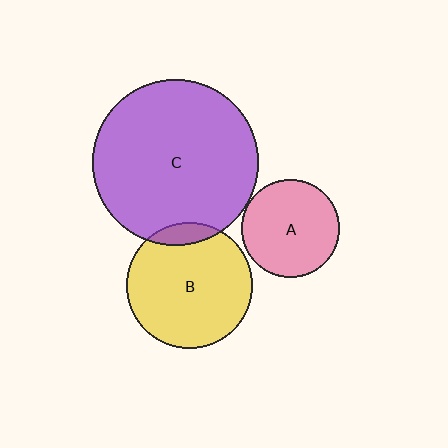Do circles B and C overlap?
Yes.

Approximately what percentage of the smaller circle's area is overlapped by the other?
Approximately 10%.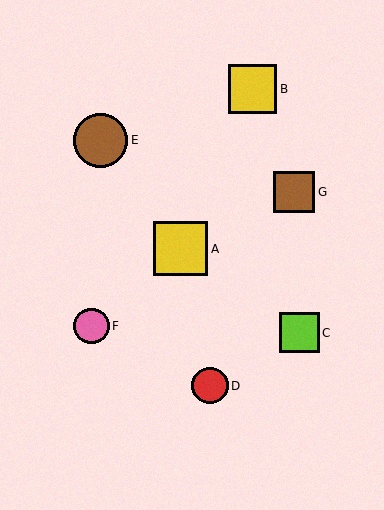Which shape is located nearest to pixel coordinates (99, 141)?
The brown circle (labeled E) at (100, 140) is nearest to that location.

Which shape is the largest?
The yellow square (labeled A) is the largest.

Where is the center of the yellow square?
The center of the yellow square is at (253, 89).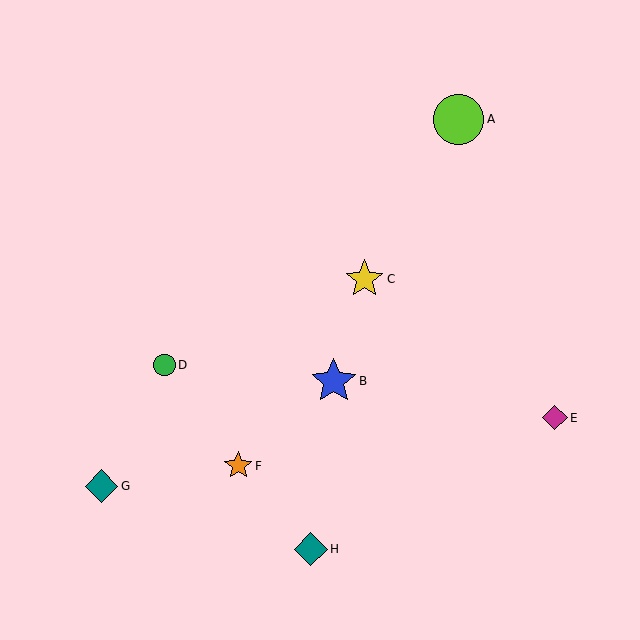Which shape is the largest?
The lime circle (labeled A) is the largest.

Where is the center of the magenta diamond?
The center of the magenta diamond is at (555, 418).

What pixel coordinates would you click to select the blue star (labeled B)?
Click at (334, 381) to select the blue star B.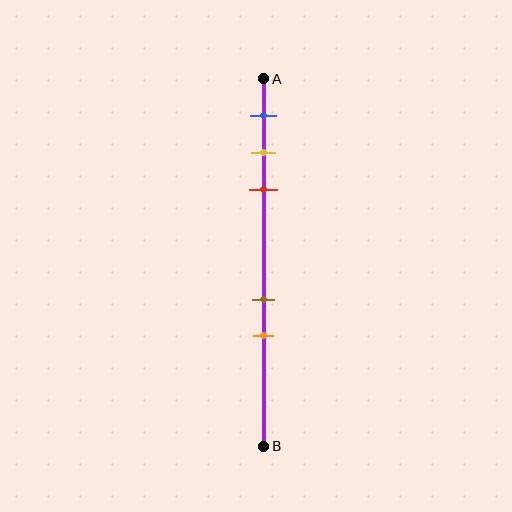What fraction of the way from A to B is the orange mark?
The orange mark is approximately 70% (0.7) of the way from A to B.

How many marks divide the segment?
There are 5 marks dividing the segment.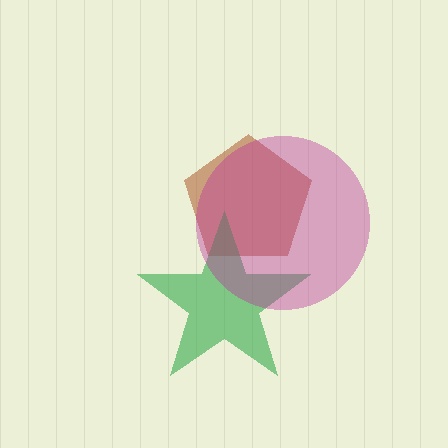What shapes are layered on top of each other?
The layered shapes are: a brown pentagon, a green star, a magenta circle.